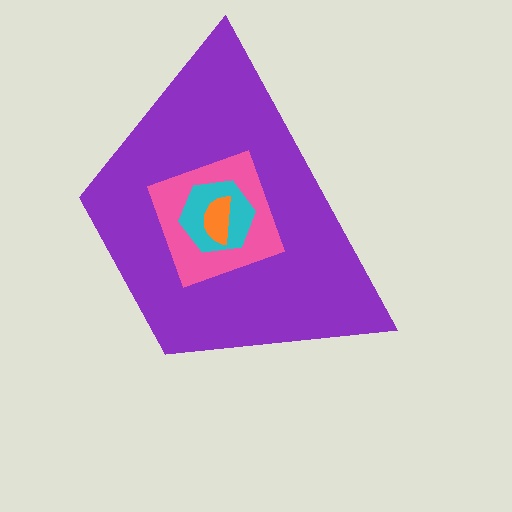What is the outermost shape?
The purple trapezoid.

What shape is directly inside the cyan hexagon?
The orange semicircle.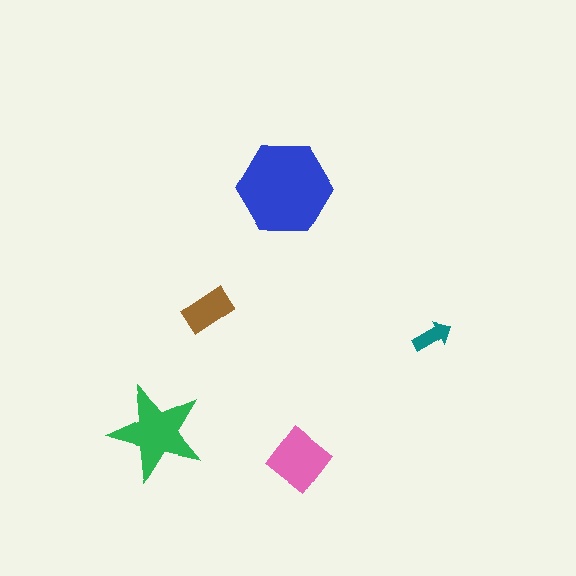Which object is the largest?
The blue hexagon.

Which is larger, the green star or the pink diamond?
The green star.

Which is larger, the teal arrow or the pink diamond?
The pink diamond.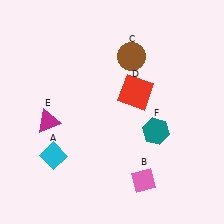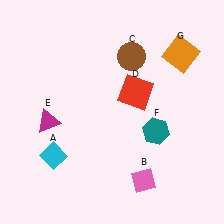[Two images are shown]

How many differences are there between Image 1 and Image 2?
There is 1 difference between the two images.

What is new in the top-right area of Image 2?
An orange square (G) was added in the top-right area of Image 2.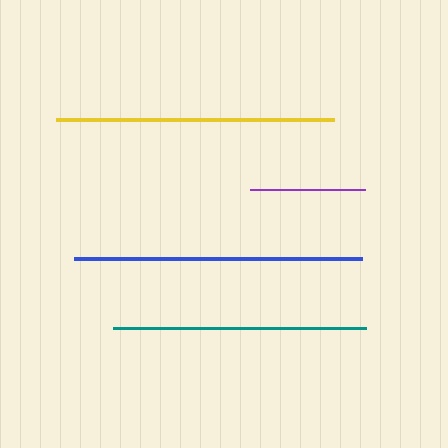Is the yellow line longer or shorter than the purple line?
The yellow line is longer than the purple line.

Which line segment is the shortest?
The purple line is the shortest at approximately 115 pixels.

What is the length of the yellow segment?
The yellow segment is approximately 278 pixels long.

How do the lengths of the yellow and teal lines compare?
The yellow and teal lines are approximately the same length.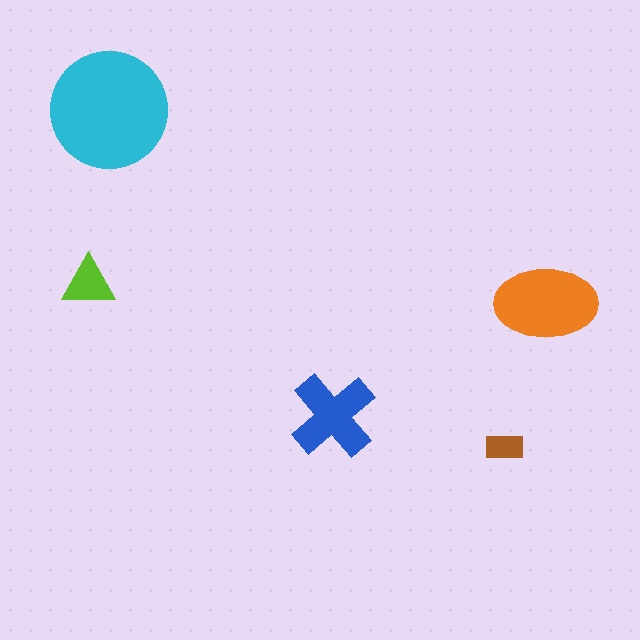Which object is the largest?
The cyan circle.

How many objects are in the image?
There are 5 objects in the image.